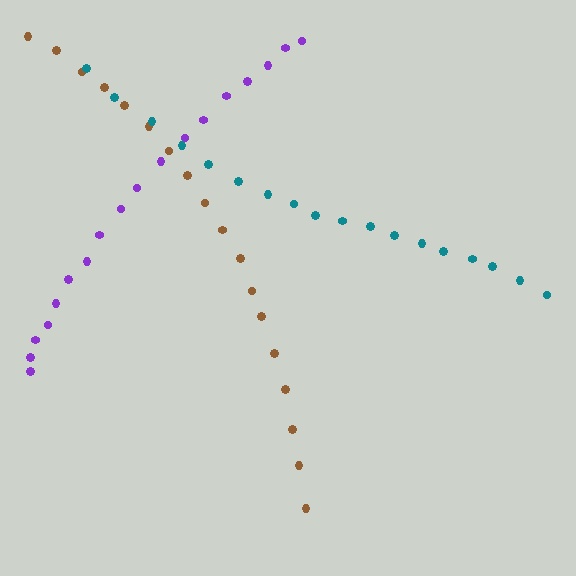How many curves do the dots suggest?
There are 3 distinct paths.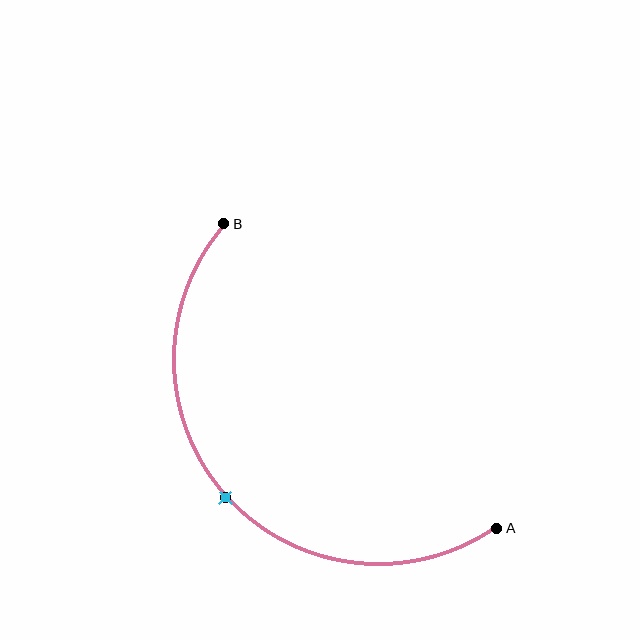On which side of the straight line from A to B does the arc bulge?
The arc bulges below and to the left of the straight line connecting A and B.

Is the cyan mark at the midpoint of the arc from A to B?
Yes. The cyan mark lies on the arc at equal arc-length from both A and B — it is the arc midpoint.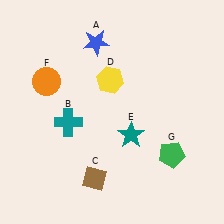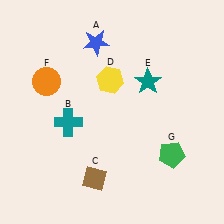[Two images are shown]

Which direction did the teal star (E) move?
The teal star (E) moved up.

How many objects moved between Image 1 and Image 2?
1 object moved between the two images.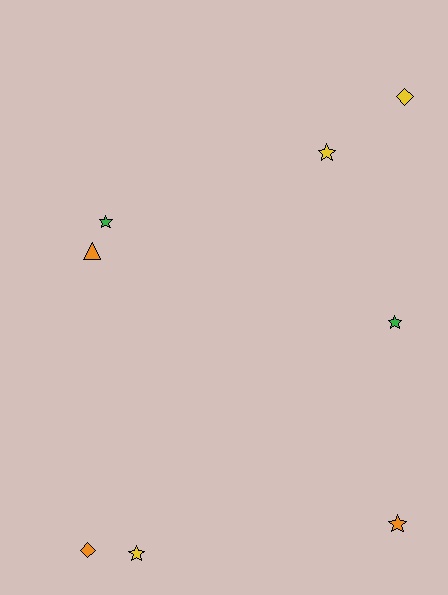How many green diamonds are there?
There are no green diamonds.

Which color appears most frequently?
Yellow, with 3 objects.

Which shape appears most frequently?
Star, with 5 objects.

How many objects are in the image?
There are 8 objects.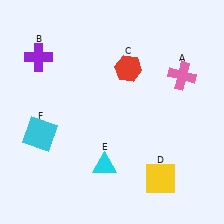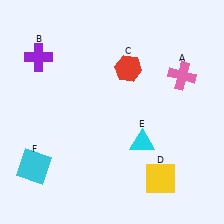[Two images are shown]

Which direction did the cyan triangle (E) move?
The cyan triangle (E) moved right.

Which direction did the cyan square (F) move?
The cyan square (F) moved down.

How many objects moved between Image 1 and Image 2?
2 objects moved between the two images.